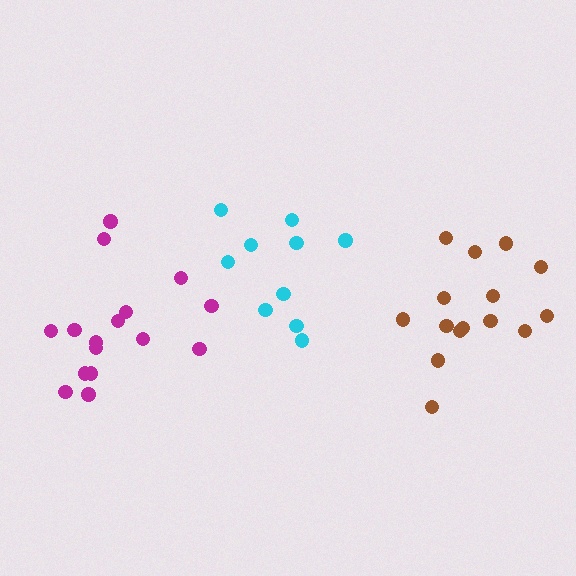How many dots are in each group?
Group 1: 10 dots, Group 2: 16 dots, Group 3: 15 dots (41 total).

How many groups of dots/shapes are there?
There are 3 groups.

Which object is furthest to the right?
The brown cluster is rightmost.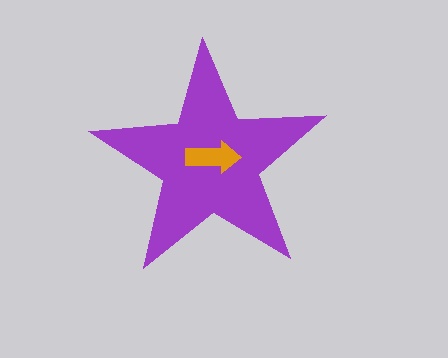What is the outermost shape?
The purple star.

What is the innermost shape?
The orange arrow.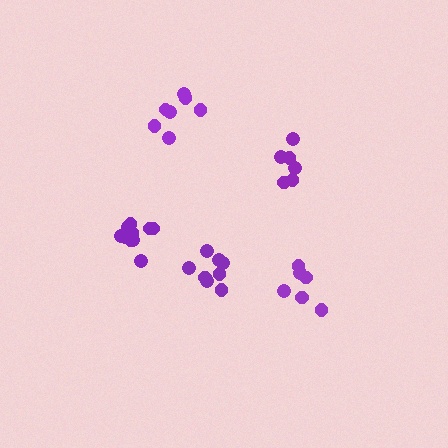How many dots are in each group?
Group 1: 6 dots, Group 2: 8 dots, Group 3: 11 dots, Group 4: 6 dots, Group 5: 7 dots (38 total).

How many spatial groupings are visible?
There are 5 spatial groupings.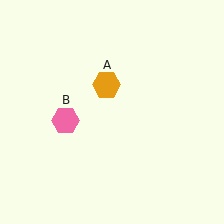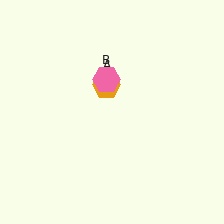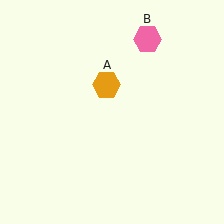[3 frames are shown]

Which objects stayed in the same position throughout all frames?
Orange hexagon (object A) remained stationary.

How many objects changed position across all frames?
1 object changed position: pink hexagon (object B).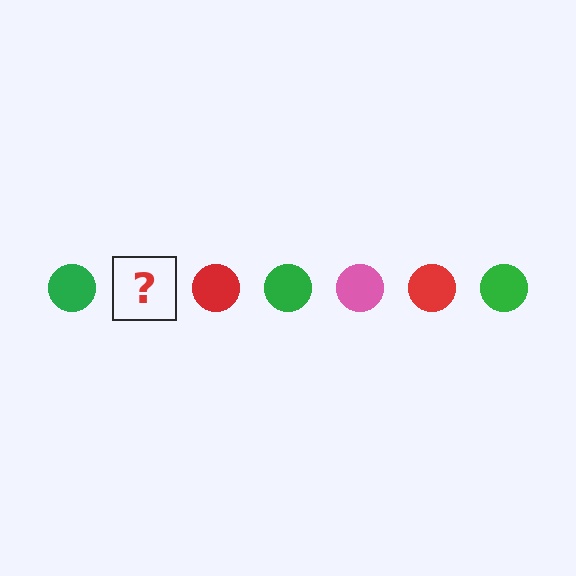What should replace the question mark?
The question mark should be replaced with a pink circle.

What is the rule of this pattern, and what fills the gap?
The rule is that the pattern cycles through green, pink, red circles. The gap should be filled with a pink circle.